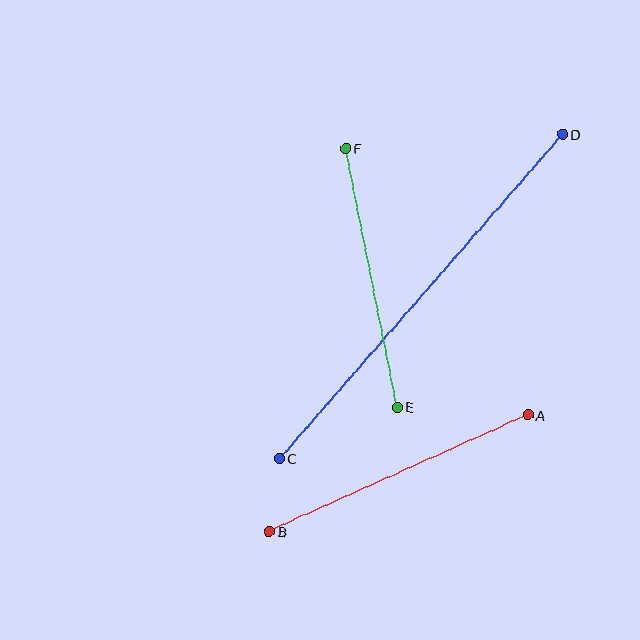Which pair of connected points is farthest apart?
Points C and D are farthest apart.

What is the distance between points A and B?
The distance is approximately 283 pixels.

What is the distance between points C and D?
The distance is approximately 430 pixels.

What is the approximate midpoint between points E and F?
The midpoint is at approximately (371, 278) pixels.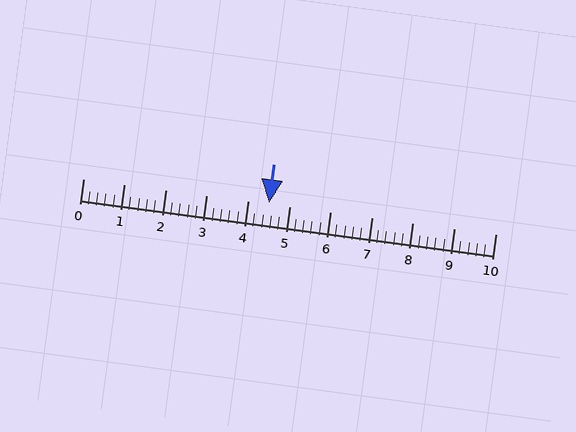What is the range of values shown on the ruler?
The ruler shows values from 0 to 10.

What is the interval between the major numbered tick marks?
The major tick marks are spaced 1 units apart.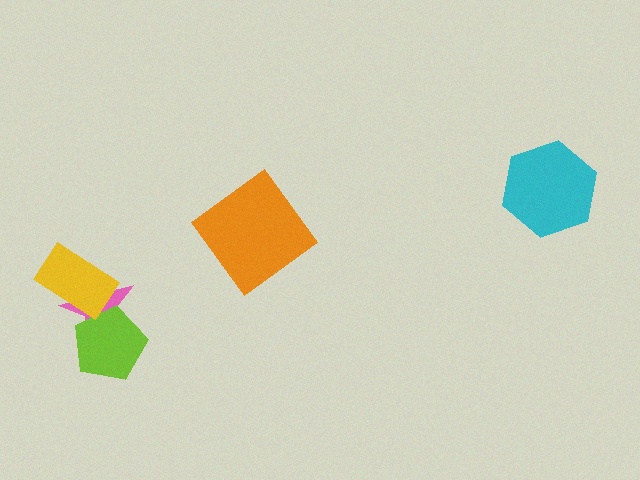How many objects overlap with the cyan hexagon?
0 objects overlap with the cyan hexagon.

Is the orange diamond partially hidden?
No, no other shape covers it.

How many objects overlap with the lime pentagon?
1 object overlaps with the lime pentagon.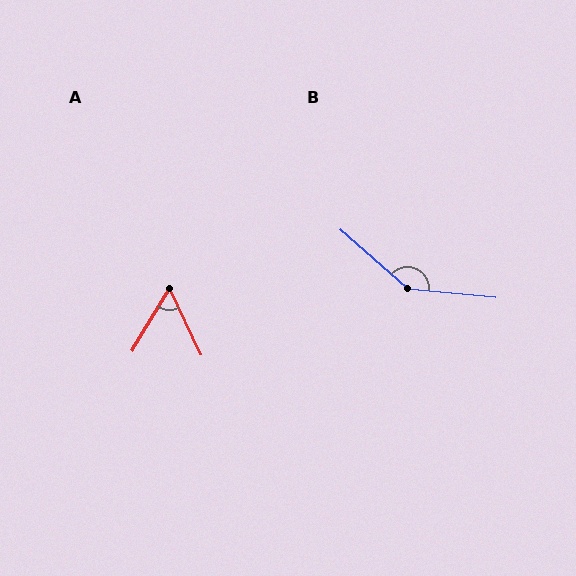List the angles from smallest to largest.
A (56°), B (144°).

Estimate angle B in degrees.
Approximately 144 degrees.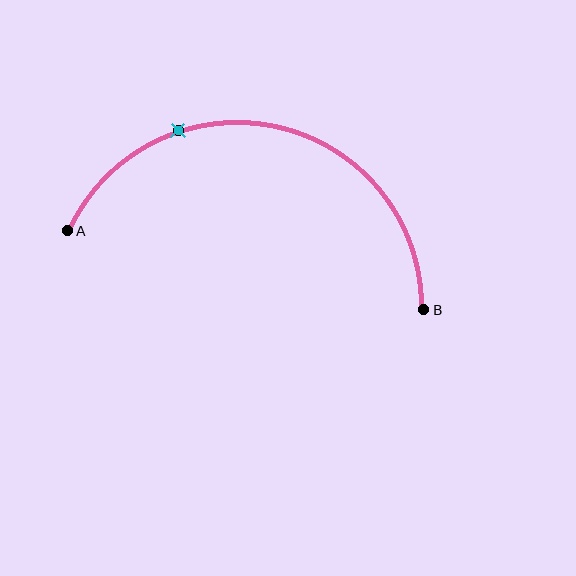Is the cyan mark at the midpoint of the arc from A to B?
No. The cyan mark lies on the arc but is closer to endpoint A. The arc midpoint would be at the point on the curve equidistant along the arc from both A and B.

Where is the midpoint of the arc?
The arc midpoint is the point on the curve farthest from the straight line joining A and B. It sits above that line.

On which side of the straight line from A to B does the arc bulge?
The arc bulges above the straight line connecting A and B.